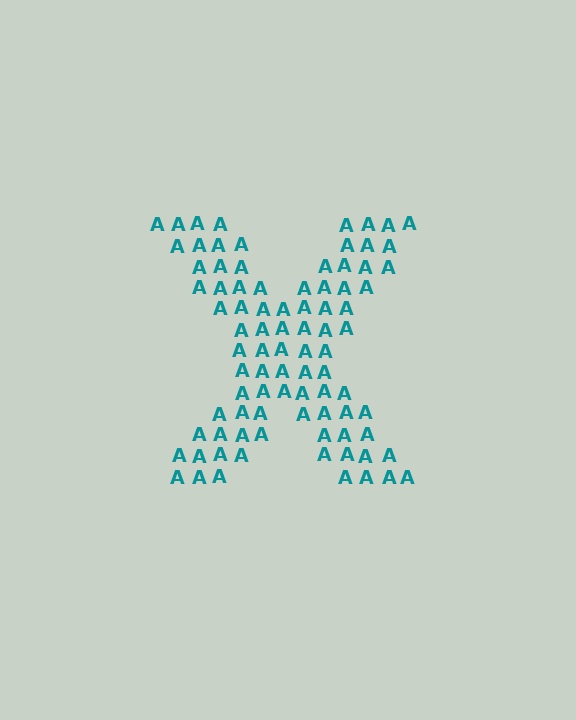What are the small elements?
The small elements are letter A's.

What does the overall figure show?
The overall figure shows the letter X.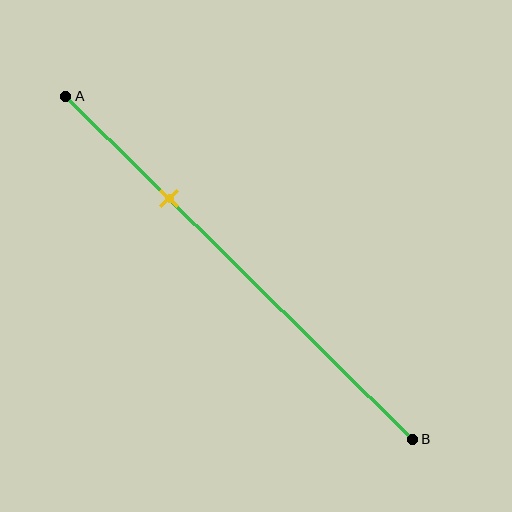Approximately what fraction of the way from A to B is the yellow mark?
The yellow mark is approximately 30% of the way from A to B.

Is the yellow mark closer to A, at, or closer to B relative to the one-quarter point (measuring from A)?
The yellow mark is closer to point B than the one-quarter point of segment AB.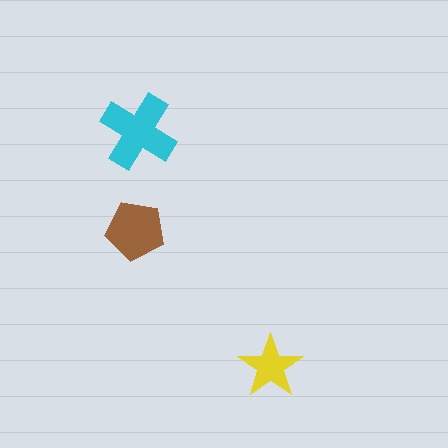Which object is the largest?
The cyan cross.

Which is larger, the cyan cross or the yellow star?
The cyan cross.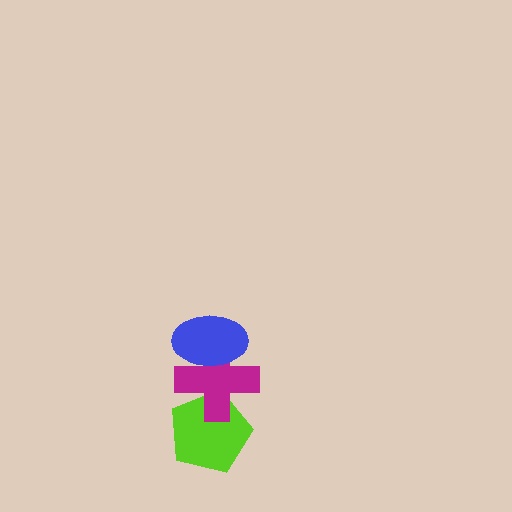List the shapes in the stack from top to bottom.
From top to bottom: the blue ellipse, the magenta cross, the lime pentagon.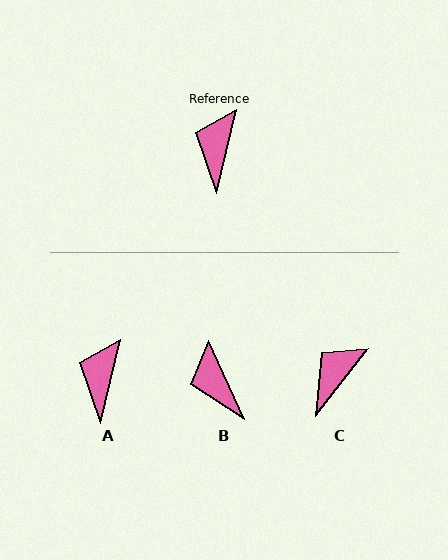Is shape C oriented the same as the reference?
No, it is off by about 24 degrees.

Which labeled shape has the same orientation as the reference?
A.